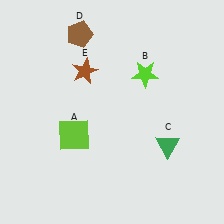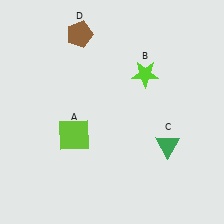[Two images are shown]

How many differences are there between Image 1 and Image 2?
There is 1 difference between the two images.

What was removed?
The brown star (E) was removed in Image 2.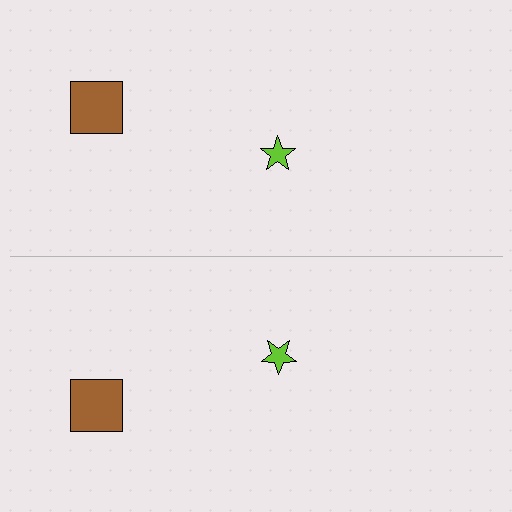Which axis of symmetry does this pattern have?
The pattern has a horizontal axis of symmetry running through the center of the image.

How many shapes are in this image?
There are 4 shapes in this image.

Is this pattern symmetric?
Yes, this pattern has bilateral (reflection) symmetry.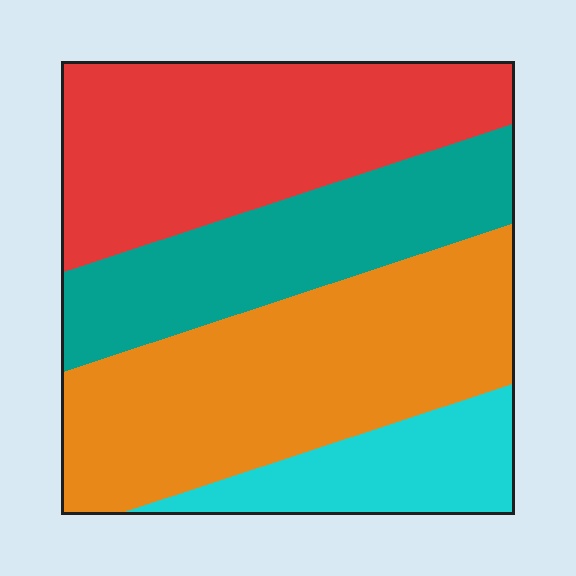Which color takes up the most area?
Orange, at roughly 35%.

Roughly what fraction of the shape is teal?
Teal takes up less than a quarter of the shape.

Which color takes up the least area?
Cyan, at roughly 15%.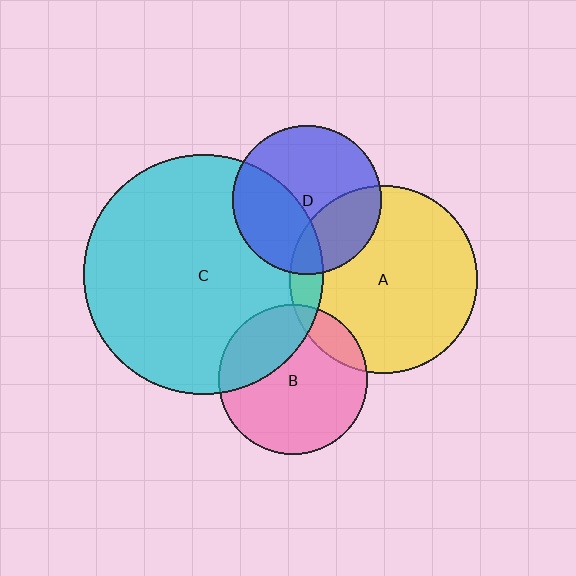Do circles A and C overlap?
Yes.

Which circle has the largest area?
Circle C (cyan).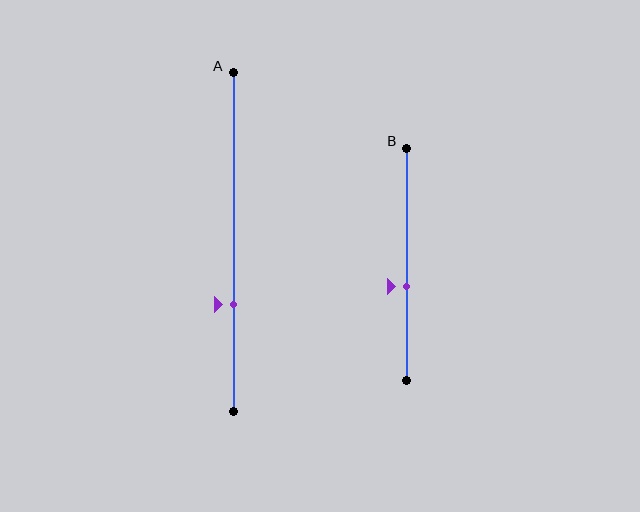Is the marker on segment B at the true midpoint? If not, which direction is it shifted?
No, the marker on segment B is shifted downward by about 9% of the segment length.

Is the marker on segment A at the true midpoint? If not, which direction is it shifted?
No, the marker on segment A is shifted downward by about 18% of the segment length.